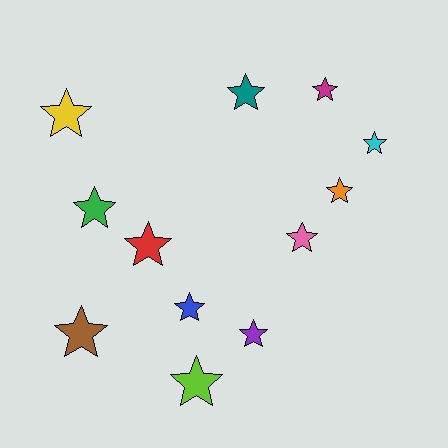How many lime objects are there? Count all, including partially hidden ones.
There is 1 lime object.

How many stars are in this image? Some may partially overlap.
There are 12 stars.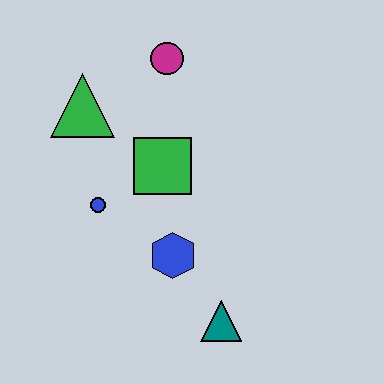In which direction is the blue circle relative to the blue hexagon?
The blue circle is to the left of the blue hexagon.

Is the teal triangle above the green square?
No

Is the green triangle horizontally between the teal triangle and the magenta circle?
No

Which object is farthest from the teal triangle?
The magenta circle is farthest from the teal triangle.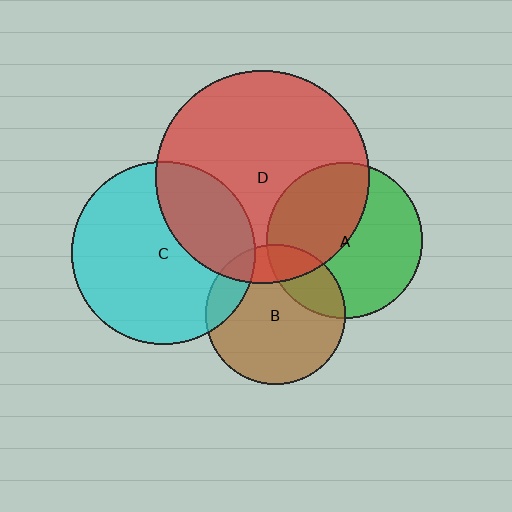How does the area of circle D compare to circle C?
Approximately 1.4 times.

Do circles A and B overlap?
Yes.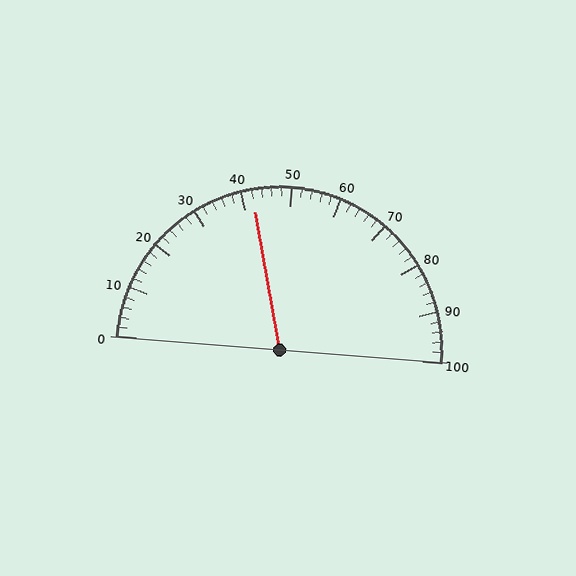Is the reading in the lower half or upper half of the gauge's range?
The reading is in the lower half of the range (0 to 100).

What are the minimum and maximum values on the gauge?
The gauge ranges from 0 to 100.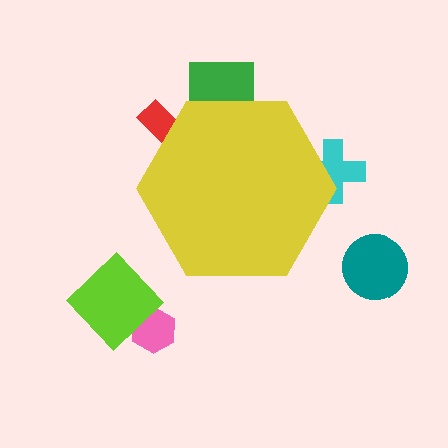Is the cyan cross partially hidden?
Yes, the cyan cross is partially hidden behind the yellow hexagon.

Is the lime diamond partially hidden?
No, the lime diamond is fully visible.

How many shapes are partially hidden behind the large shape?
3 shapes are partially hidden.